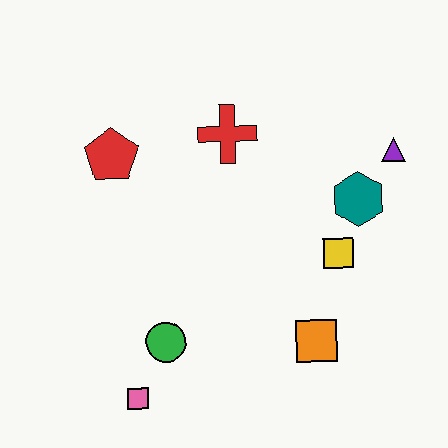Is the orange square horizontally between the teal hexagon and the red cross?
Yes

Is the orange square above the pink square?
Yes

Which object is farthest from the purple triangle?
The pink square is farthest from the purple triangle.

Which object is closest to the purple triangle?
The teal hexagon is closest to the purple triangle.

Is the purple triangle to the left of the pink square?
No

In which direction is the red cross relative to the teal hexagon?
The red cross is to the left of the teal hexagon.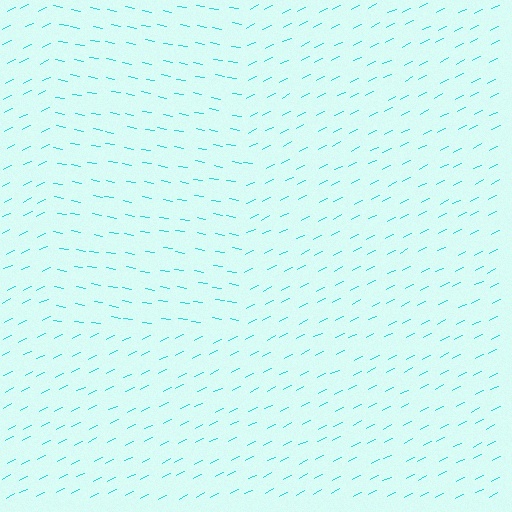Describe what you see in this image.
The image is filled with small cyan line segments. A rectangle region in the image has lines oriented differently from the surrounding lines, creating a visible texture boundary.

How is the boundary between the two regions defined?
The boundary is defined purely by a change in line orientation (approximately 36 degrees difference). All lines are the same color and thickness.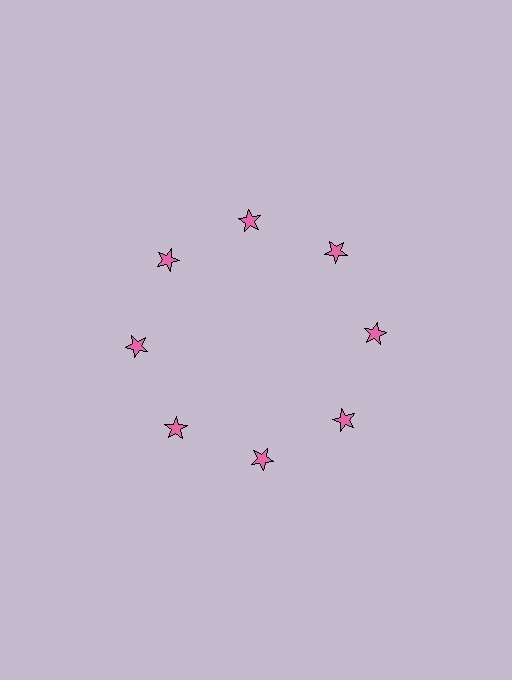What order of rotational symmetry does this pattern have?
This pattern has 8-fold rotational symmetry.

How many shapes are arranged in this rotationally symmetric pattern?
There are 8 shapes, arranged in 8 groups of 1.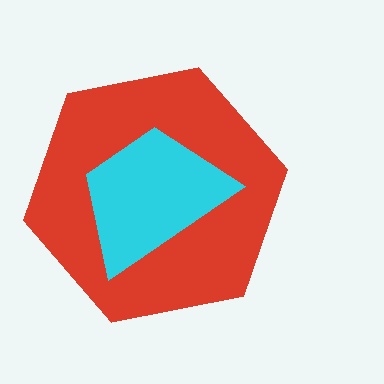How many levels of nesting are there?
2.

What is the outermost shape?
The red hexagon.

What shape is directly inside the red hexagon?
The cyan trapezoid.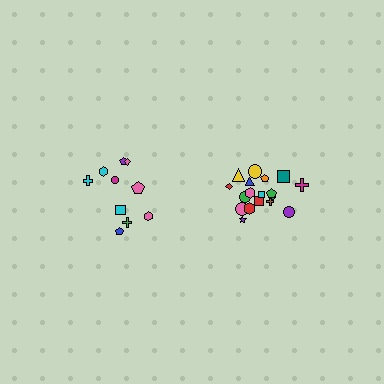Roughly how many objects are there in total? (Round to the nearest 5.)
Roughly 30 objects in total.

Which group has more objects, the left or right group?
The right group.